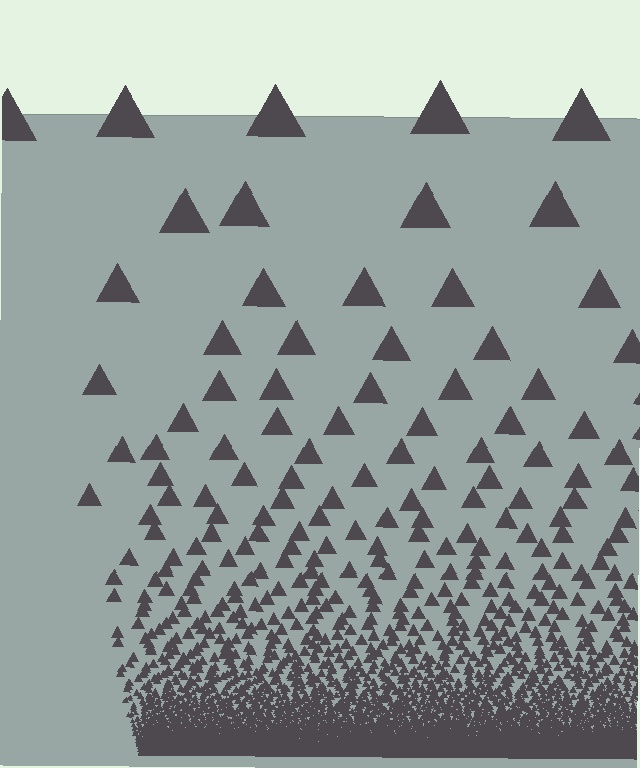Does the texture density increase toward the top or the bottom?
Density increases toward the bottom.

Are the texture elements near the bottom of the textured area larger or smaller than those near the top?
Smaller. The gradient is inverted — elements near the bottom are smaller and denser.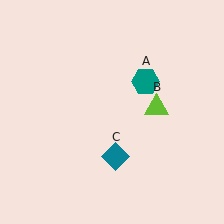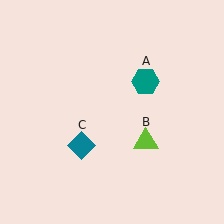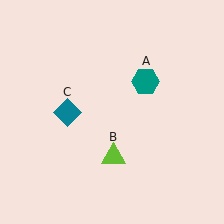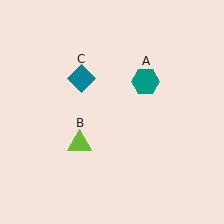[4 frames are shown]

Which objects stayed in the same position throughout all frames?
Teal hexagon (object A) remained stationary.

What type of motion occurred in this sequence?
The lime triangle (object B), teal diamond (object C) rotated clockwise around the center of the scene.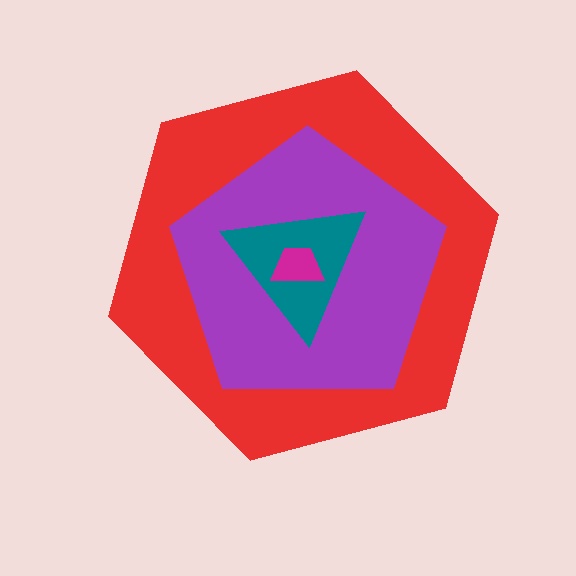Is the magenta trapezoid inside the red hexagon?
Yes.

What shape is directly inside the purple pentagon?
The teal triangle.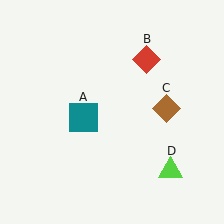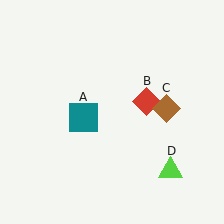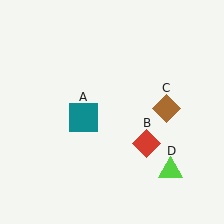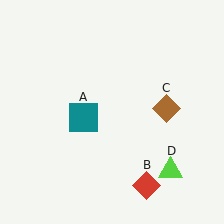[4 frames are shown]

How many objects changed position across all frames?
1 object changed position: red diamond (object B).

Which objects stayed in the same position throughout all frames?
Teal square (object A) and brown diamond (object C) and lime triangle (object D) remained stationary.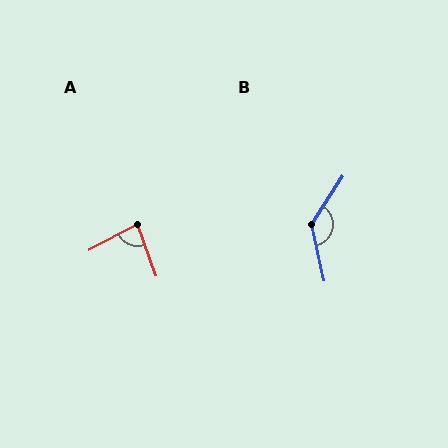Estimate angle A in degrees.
Approximately 83 degrees.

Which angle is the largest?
B, at approximately 134 degrees.